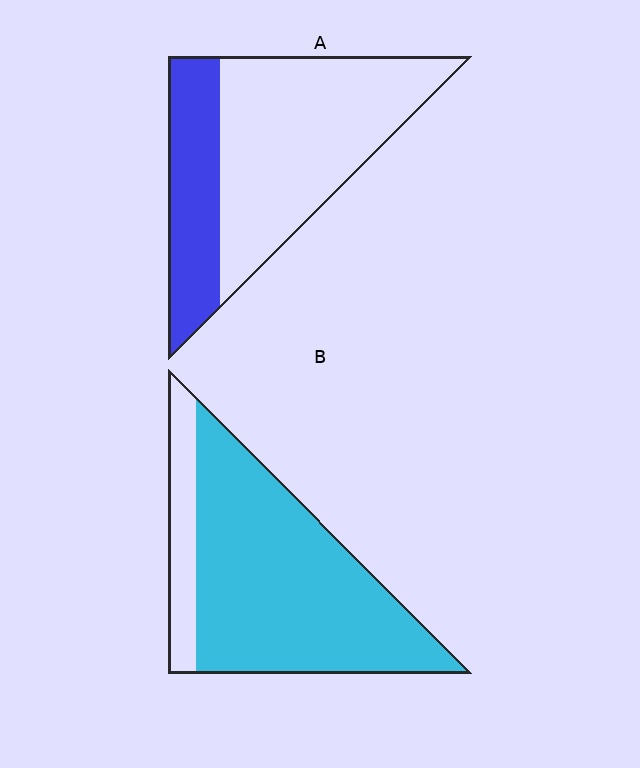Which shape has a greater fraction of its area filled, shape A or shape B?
Shape B.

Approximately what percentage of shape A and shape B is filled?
A is approximately 30% and B is approximately 80%.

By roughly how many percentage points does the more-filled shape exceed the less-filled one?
By roughly 50 percentage points (B over A).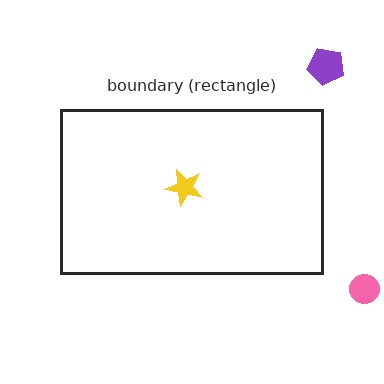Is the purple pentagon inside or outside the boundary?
Outside.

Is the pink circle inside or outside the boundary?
Outside.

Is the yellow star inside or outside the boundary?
Inside.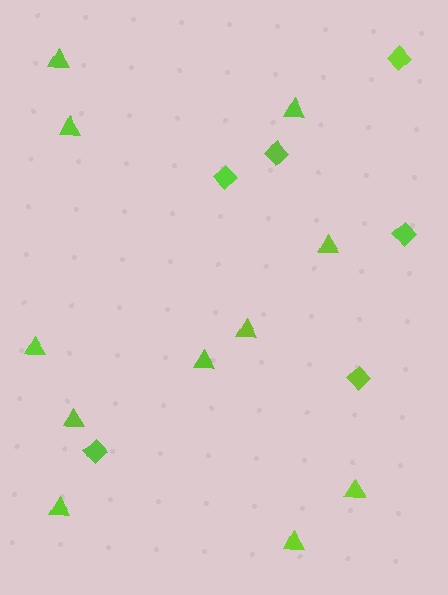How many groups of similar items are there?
There are 2 groups: one group of triangles (11) and one group of diamonds (6).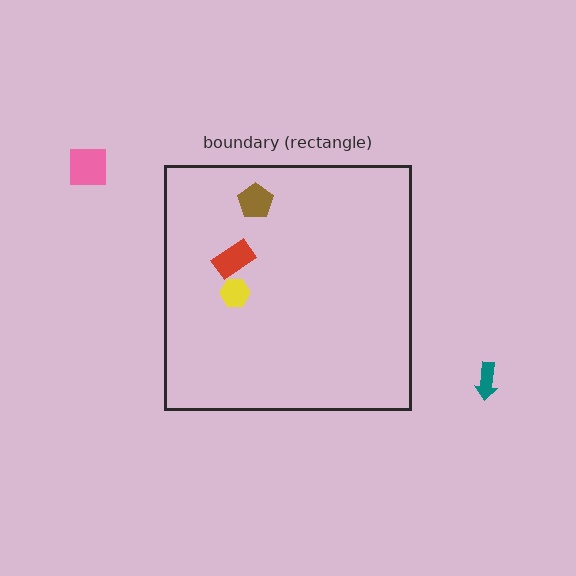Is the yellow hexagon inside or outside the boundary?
Inside.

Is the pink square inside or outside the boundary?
Outside.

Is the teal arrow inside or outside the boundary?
Outside.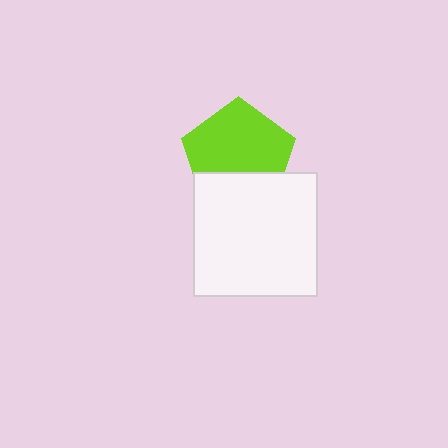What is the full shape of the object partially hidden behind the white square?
The partially hidden object is a lime pentagon.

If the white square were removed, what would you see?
You would see the complete lime pentagon.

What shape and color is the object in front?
The object in front is a white square.